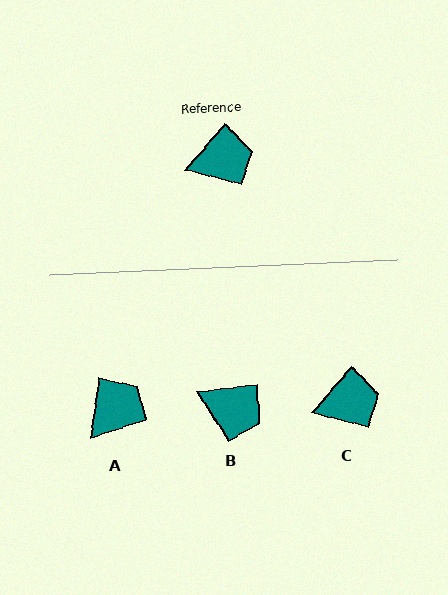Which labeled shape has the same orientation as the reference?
C.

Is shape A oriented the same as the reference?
No, it is off by about 33 degrees.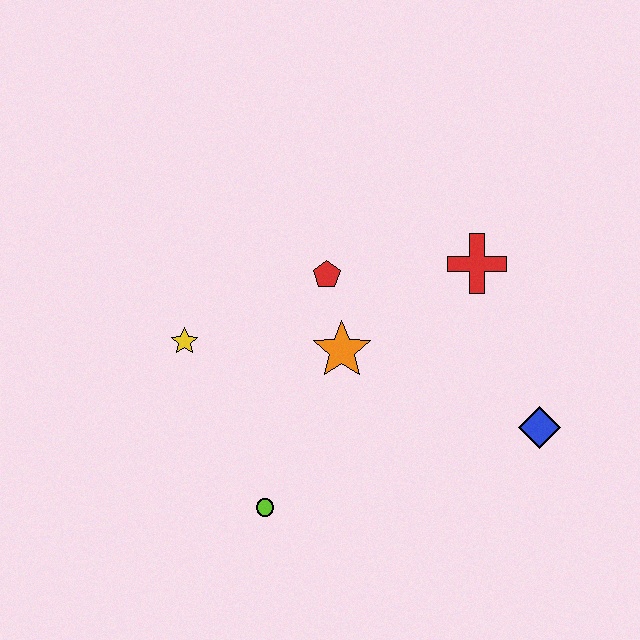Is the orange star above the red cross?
No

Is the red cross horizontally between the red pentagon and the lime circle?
No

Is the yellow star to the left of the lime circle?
Yes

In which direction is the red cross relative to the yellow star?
The red cross is to the right of the yellow star.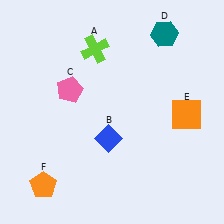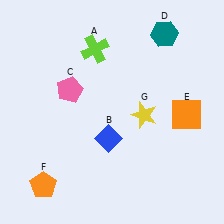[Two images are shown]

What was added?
A yellow star (G) was added in Image 2.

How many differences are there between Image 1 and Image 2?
There is 1 difference between the two images.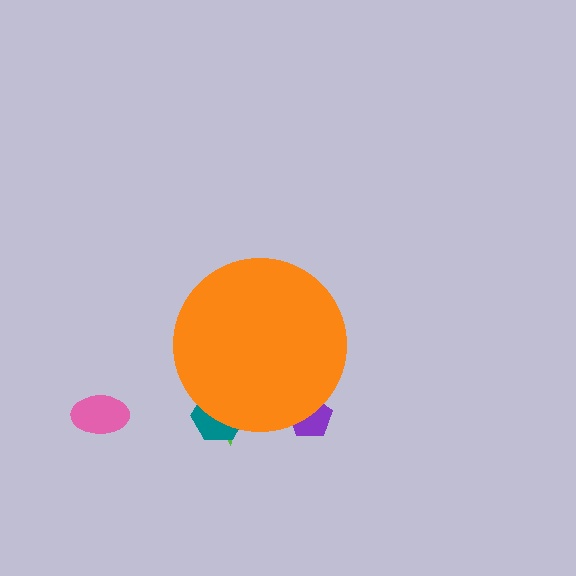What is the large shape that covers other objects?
An orange circle.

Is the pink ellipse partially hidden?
No, the pink ellipse is fully visible.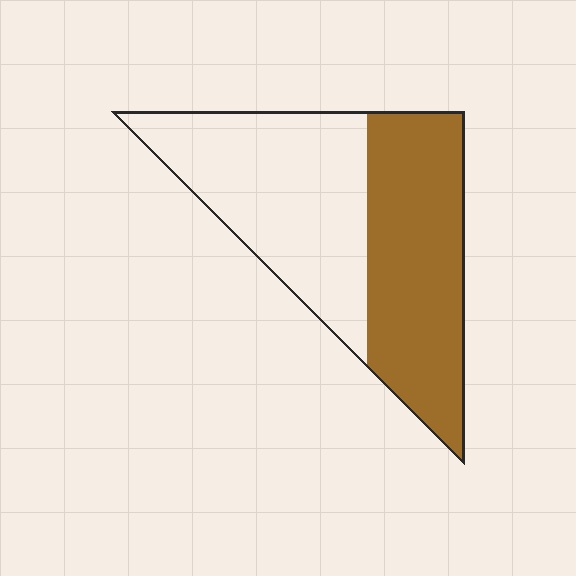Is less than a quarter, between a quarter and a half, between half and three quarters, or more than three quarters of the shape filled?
Between a quarter and a half.